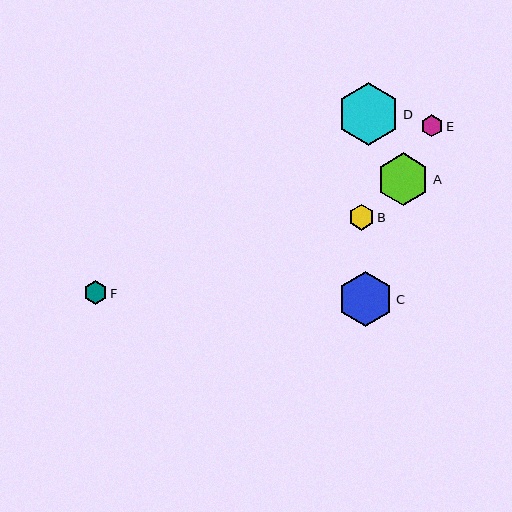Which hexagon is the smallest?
Hexagon E is the smallest with a size of approximately 22 pixels.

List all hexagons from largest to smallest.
From largest to smallest: D, C, A, B, F, E.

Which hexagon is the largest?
Hexagon D is the largest with a size of approximately 63 pixels.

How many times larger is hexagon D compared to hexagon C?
Hexagon D is approximately 1.1 times the size of hexagon C.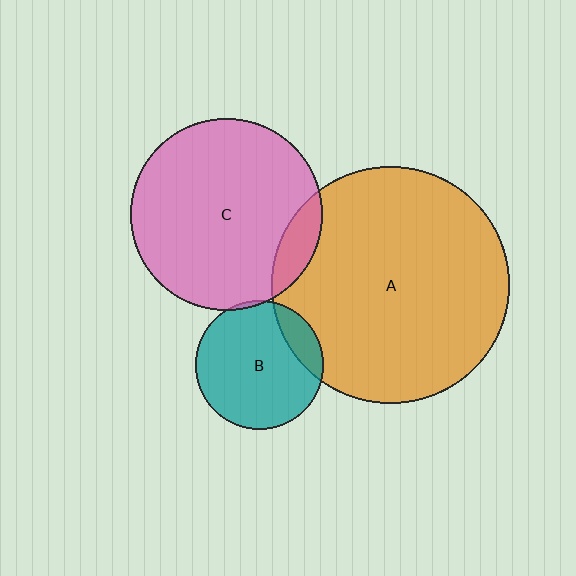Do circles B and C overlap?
Yes.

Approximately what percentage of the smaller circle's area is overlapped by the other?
Approximately 5%.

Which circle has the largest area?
Circle A (orange).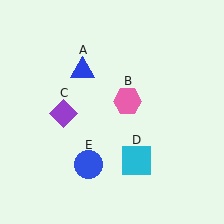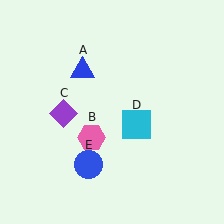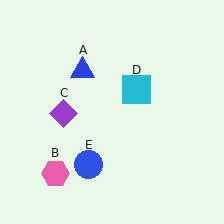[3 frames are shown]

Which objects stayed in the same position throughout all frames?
Blue triangle (object A) and purple diamond (object C) and blue circle (object E) remained stationary.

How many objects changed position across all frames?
2 objects changed position: pink hexagon (object B), cyan square (object D).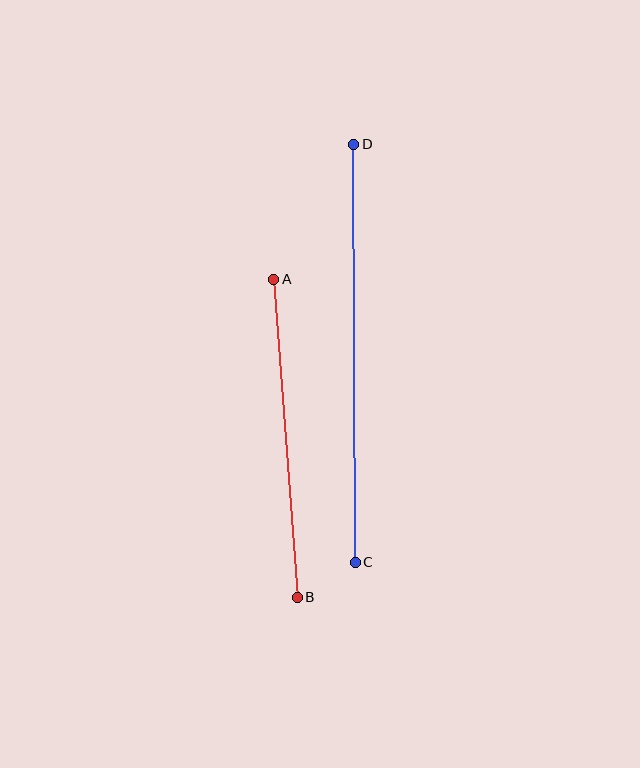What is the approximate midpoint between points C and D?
The midpoint is at approximately (354, 353) pixels.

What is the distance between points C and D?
The distance is approximately 418 pixels.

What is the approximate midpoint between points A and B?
The midpoint is at approximately (285, 438) pixels.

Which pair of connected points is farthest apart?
Points C and D are farthest apart.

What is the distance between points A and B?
The distance is approximately 319 pixels.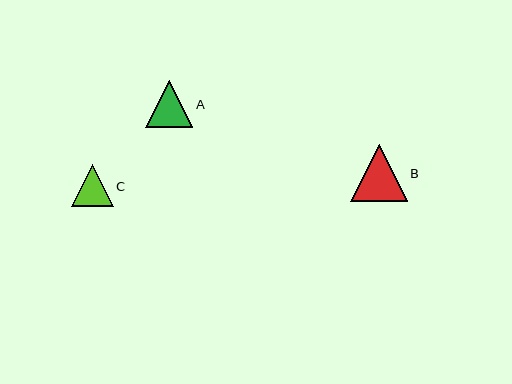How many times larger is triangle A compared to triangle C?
Triangle A is approximately 1.1 times the size of triangle C.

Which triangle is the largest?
Triangle B is the largest with a size of approximately 56 pixels.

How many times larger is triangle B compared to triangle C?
Triangle B is approximately 1.3 times the size of triangle C.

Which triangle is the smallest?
Triangle C is the smallest with a size of approximately 42 pixels.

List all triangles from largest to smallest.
From largest to smallest: B, A, C.